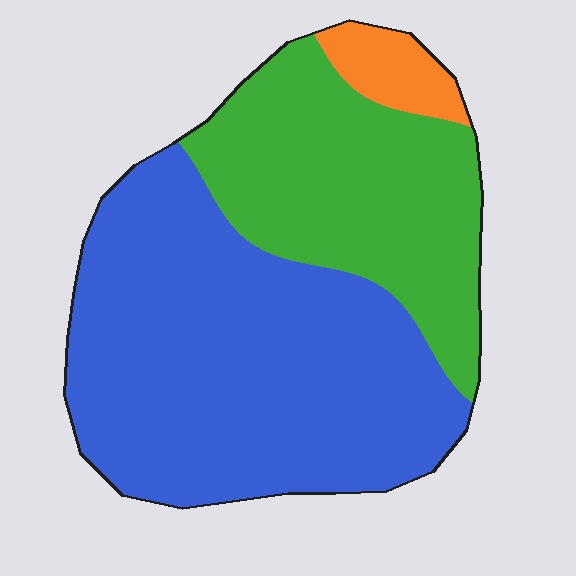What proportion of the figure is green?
Green takes up between a third and a half of the figure.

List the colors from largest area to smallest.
From largest to smallest: blue, green, orange.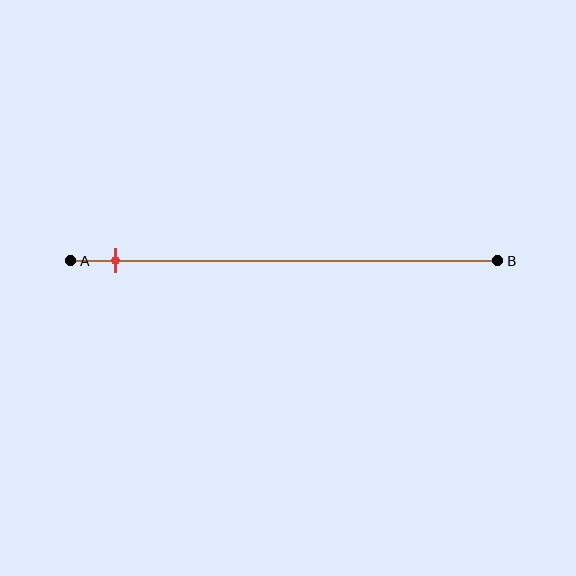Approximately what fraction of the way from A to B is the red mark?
The red mark is approximately 10% of the way from A to B.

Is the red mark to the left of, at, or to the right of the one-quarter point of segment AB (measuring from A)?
The red mark is to the left of the one-quarter point of segment AB.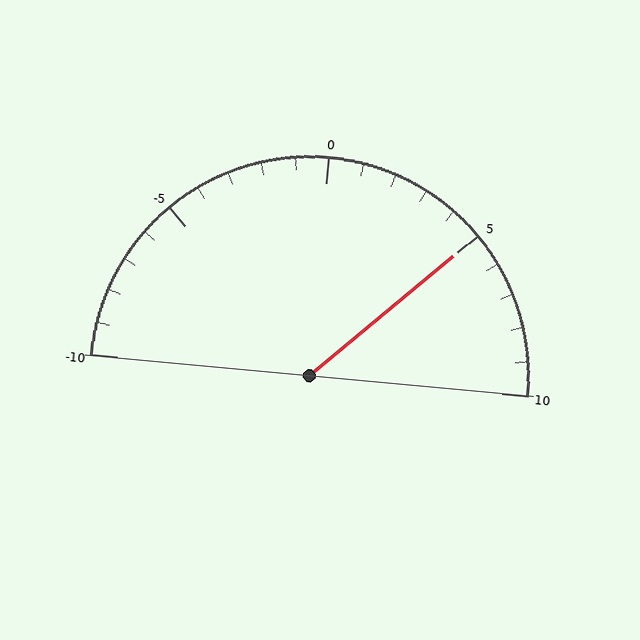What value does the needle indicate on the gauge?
The needle indicates approximately 5.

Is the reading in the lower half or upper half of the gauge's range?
The reading is in the upper half of the range (-10 to 10).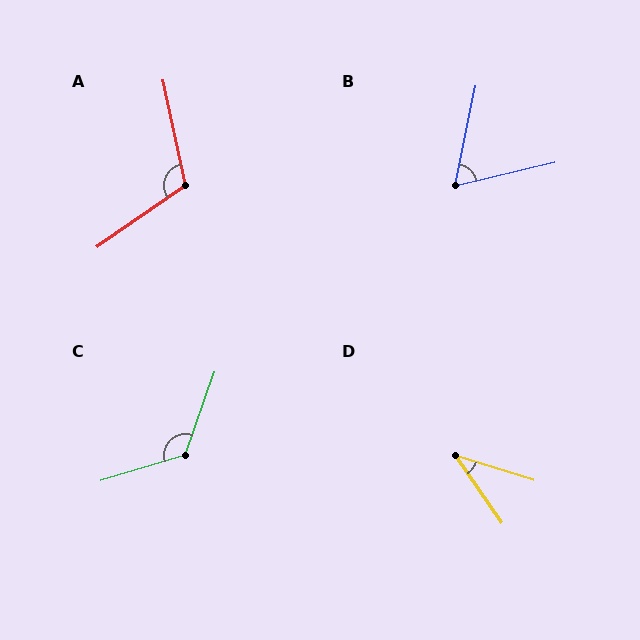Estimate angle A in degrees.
Approximately 112 degrees.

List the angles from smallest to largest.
D (38°), B (65°), A (112°), C (126°).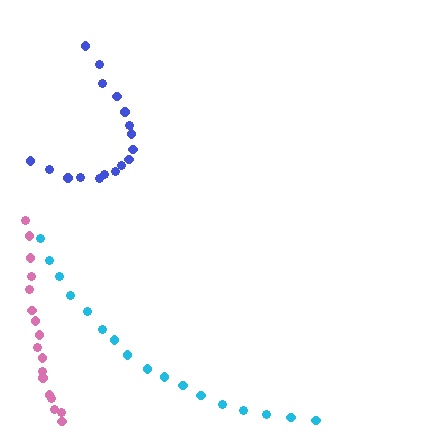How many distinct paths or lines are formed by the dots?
There are 3 distinct paths.